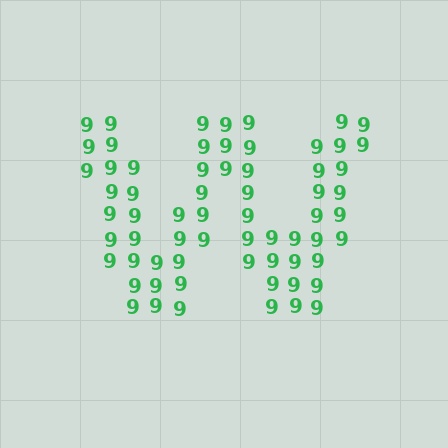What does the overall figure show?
The overall figure shows the letter W.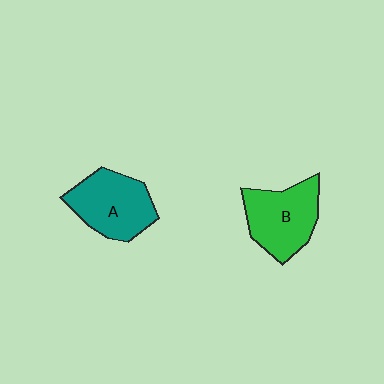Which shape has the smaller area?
Shape A (teal).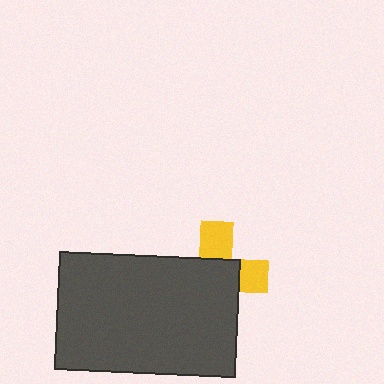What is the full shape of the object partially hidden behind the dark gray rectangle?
The partially hidden object is a yellow cross.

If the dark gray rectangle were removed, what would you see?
You would see the complete yellow cross.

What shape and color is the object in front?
The object in front is a dark gray rectangle.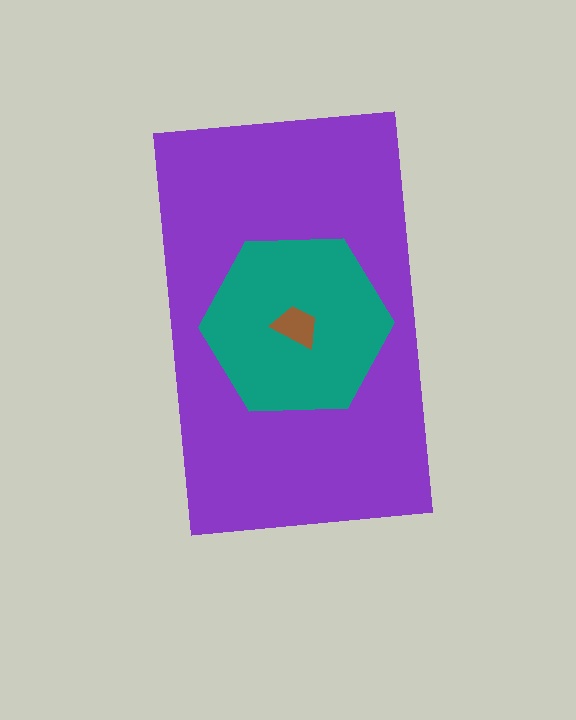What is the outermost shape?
The purple rectangle.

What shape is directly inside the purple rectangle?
The teal hexagon.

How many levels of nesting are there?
3.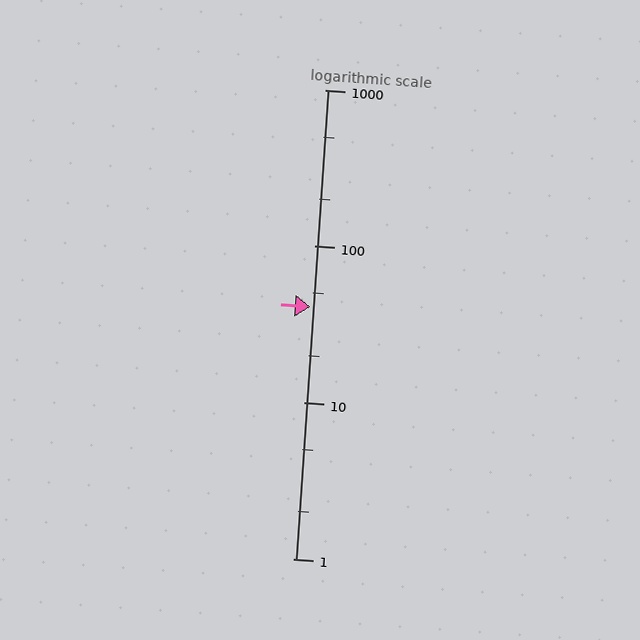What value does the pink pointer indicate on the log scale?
The pointer indicates approximately 41.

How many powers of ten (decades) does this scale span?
The scale spans 3 decades, from 1 to 1000.